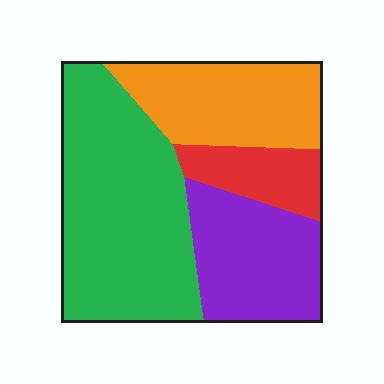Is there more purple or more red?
Purple.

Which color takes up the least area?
Red, at roughly 10%.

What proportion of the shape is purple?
Purple covers around 25% of the shape.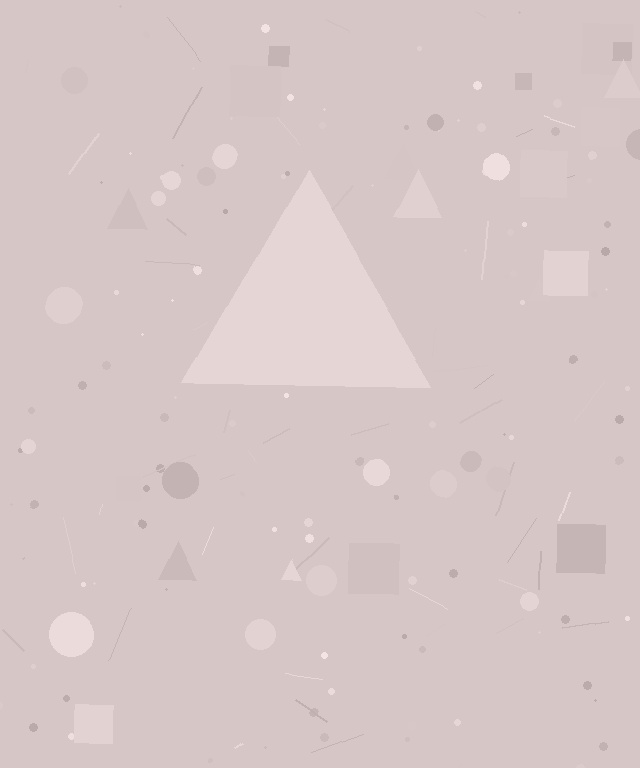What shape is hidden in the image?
A triangle is hidden in the image.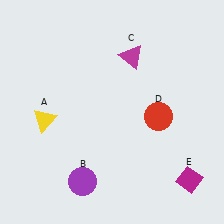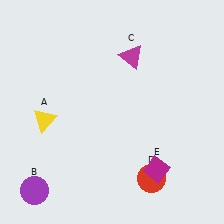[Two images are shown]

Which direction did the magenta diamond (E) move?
The magenta diamond (E) moved left.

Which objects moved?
The objects that moved are: the purple circle (B), the red circle (D), the magenta diamond (E).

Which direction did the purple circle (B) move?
The purple circle (B) moved left.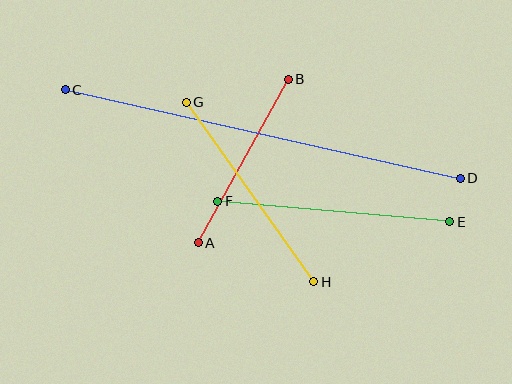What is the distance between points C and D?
The distance is approximately 405 pixels.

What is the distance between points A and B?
The distance is approximately 186 pixels.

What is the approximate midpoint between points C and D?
The midpoint is at approximately (263, 134) pixels.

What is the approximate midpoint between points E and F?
The midpoint is at approximately (334, 211) pixels.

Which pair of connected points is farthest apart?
Points C and D are farthest apart.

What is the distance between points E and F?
The distance is approximately 233 pixels.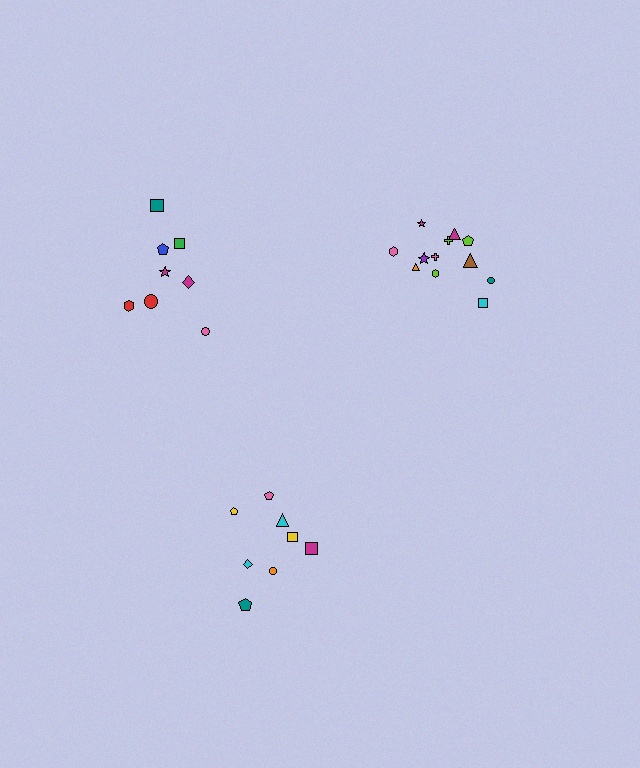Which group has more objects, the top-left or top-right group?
The top-right group.